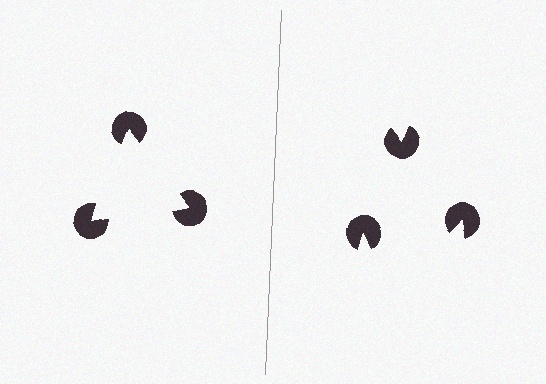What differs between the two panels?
The pac-man discs are positioned identically on both sides; only the wedge orientations differ. On the left they align to a triangle; on the right they are misaligned.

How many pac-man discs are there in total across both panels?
6 — 3 on each side.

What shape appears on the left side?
An illusory triangle.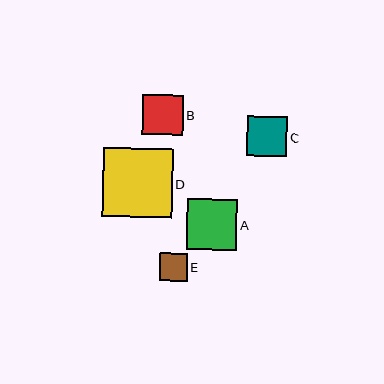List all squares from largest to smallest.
From largest to smallest: D, A, B, C, E.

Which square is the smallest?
Square E is the smallest with a size of approximately 28 pixels.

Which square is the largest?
Square D is the largest with a size of approximately 70 pixels.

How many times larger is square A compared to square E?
Square A is approximately 1.8 times the size of square E.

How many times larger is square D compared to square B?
Square D is approximately 1.7 times the size of square B.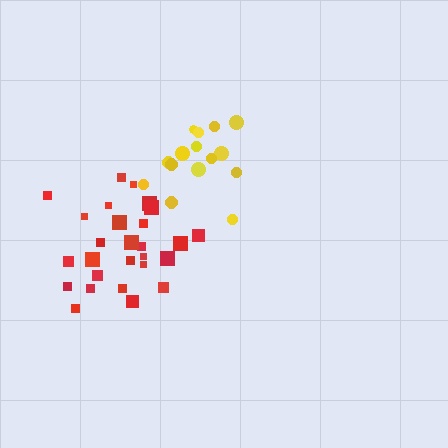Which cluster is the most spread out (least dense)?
Yellow.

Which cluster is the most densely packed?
Red.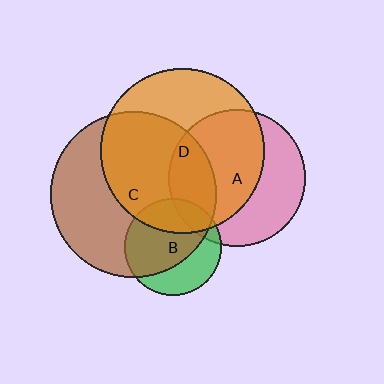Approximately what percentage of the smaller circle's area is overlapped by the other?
Approximately 65%.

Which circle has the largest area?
Circle C (brown).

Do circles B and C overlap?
Yes.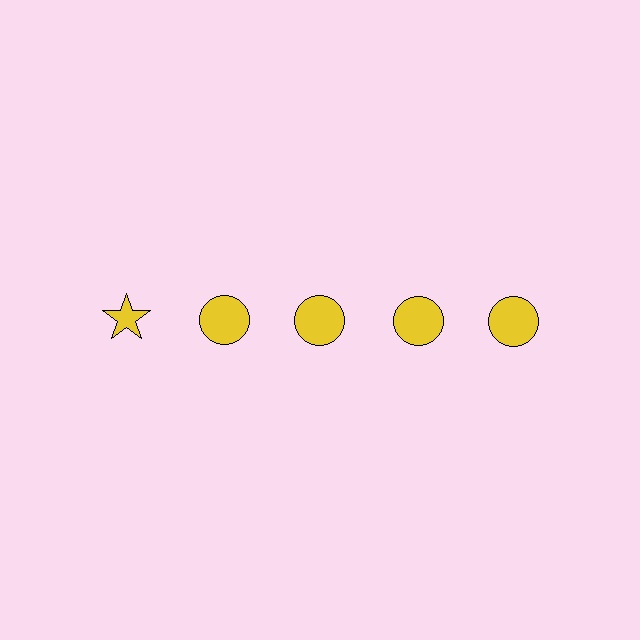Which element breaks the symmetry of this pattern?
The yellow star in the top row, leftmost column breaks the symmetry. All other shapes are yellow circles.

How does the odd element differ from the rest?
It has a different shape: star instead of circle.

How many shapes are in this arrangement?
There are 5 shapes arranged in a grid pattern.